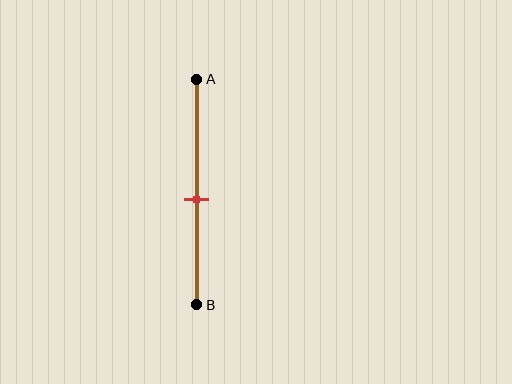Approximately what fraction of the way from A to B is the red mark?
The red mark is approximately 55% of the way from A to B.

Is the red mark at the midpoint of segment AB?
No, the mark is at about 55% from A, not at the 50% midpoint.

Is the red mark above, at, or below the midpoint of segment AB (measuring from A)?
The red mark is below the midpoint of segment AB.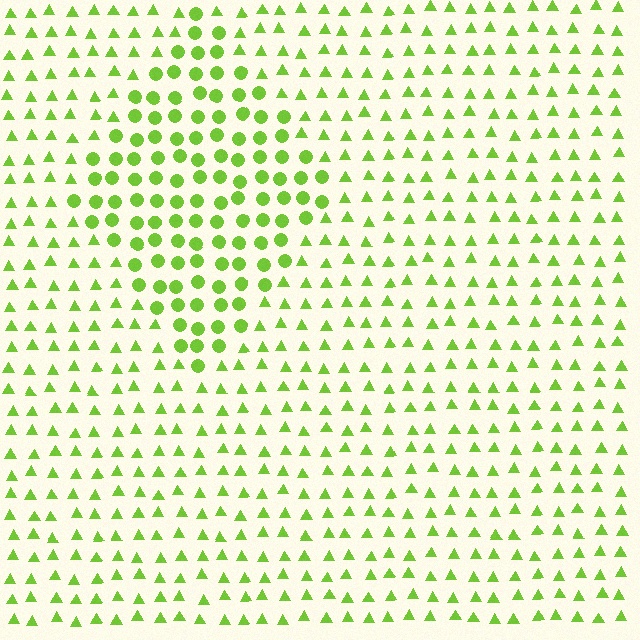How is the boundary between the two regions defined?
The boundary is defined by a change in element shape: circles inside vs. triangles outside. All elements share the same color and spacing.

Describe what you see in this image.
The image is filled with small lime elements arranged in a uniform grid. A diamond-shaped region contains circles, while the surrounding area contains triangles. The boundary is defined purely by the change in element shape.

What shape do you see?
I see a diamond.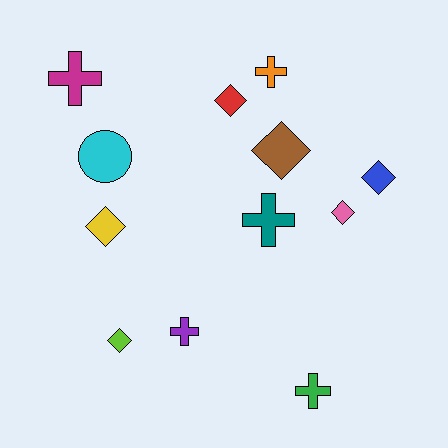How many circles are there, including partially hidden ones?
There is 1 circle.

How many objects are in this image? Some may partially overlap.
There are 12 objects.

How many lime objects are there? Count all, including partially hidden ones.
There is 1 lime object.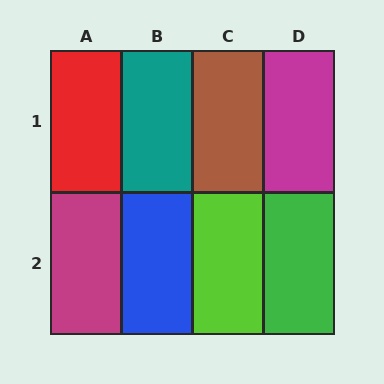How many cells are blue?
1 cell is blue.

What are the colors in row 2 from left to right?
Magenta, blue, lime, green.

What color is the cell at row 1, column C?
Brown.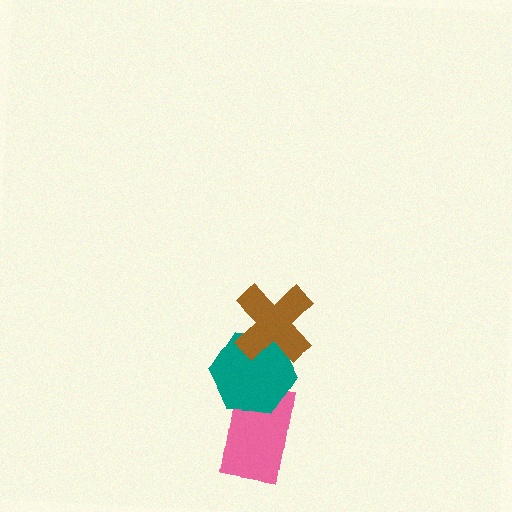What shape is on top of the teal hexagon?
The brown cross is on top of the teal hexagon.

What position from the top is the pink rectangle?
The pink rectangle is 3rd from the top.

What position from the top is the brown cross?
The brown cross is 1st from the top.